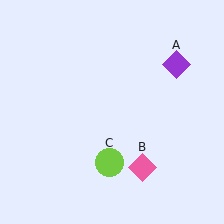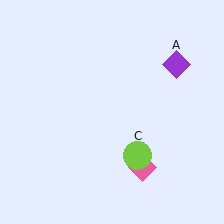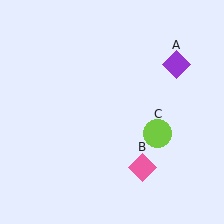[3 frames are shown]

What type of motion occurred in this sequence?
The lime circle (object C) rotated counterclockwise around the center of the scene.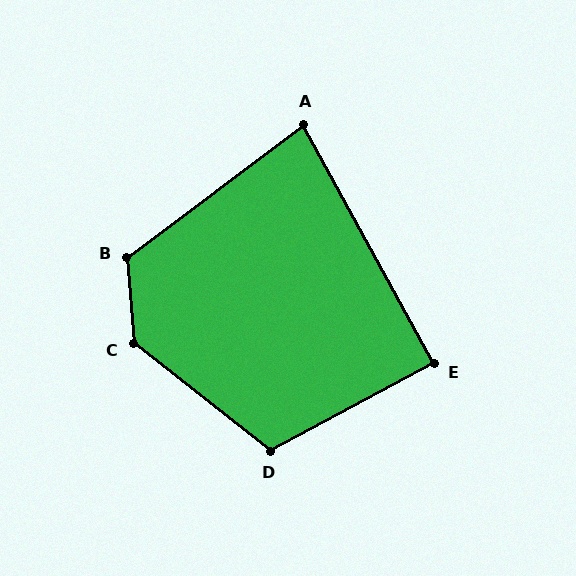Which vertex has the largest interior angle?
C, at approximately 133 degrees.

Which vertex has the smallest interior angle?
A, at approximately 82 degrees.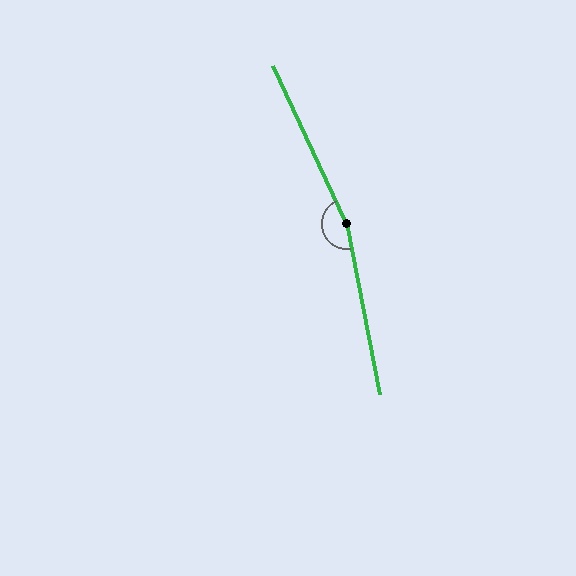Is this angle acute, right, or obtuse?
It is obtuse.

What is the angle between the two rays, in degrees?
Approximately 166 degrees.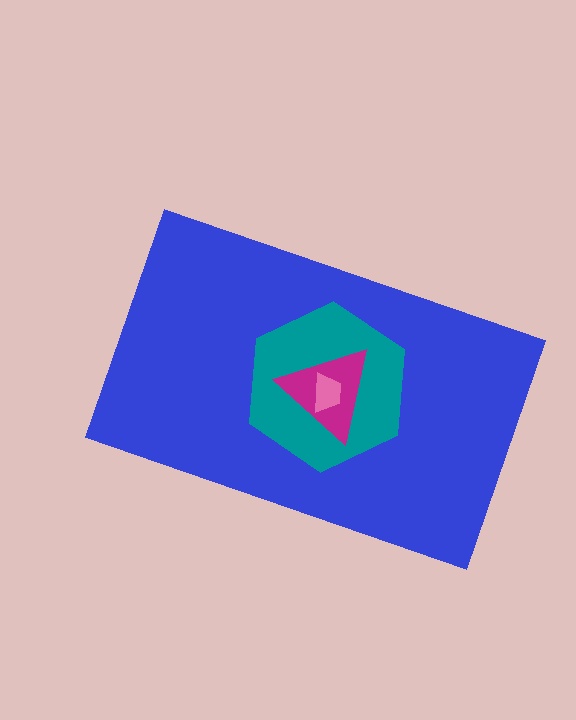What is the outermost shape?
The blue rectangle.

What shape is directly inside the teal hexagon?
The magenta triangle.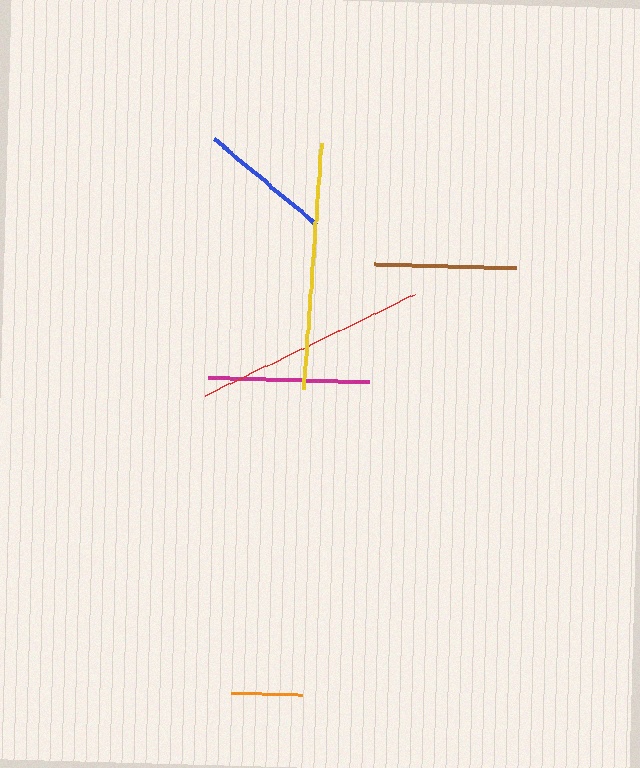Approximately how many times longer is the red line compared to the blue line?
The red line is approximately 1.7 times the length of the blue line.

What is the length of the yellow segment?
The yellow segment is approximately 246 pixels long.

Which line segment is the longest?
The yellow line is the longest at approximately 246 pixels.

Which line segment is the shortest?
The orange line is the shortest at approximately 71 pixels.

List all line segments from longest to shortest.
From longest to shortest: yellow, red, magenta, brown, blue, orange.